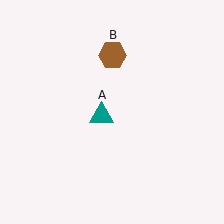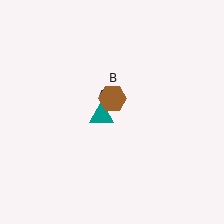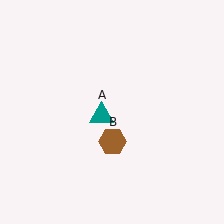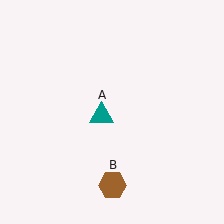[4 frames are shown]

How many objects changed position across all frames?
1 object changed position: brown hexagon (object B).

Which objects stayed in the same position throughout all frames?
Teal triangle (object A) remained stationary.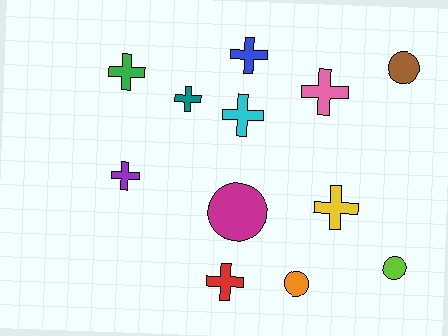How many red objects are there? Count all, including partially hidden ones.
There is 1 red object.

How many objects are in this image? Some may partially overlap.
There are 12 objects.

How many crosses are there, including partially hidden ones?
There are 8 crosses.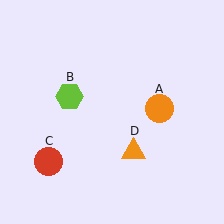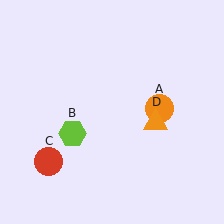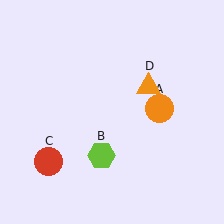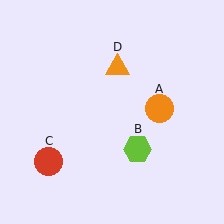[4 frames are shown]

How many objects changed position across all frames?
2 objects changed position: lime hexagon (object B), orange triangle (object D).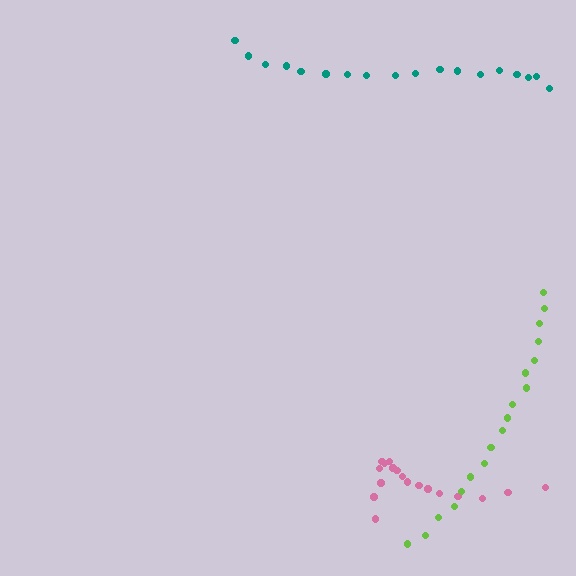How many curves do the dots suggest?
There are 3 distinct paths.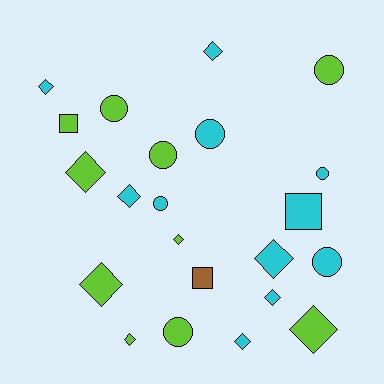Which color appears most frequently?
Cyan, with 11 objects.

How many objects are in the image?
There are 22 objects.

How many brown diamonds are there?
There are no brown diamonds.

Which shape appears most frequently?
Diamond, with 11 objects.